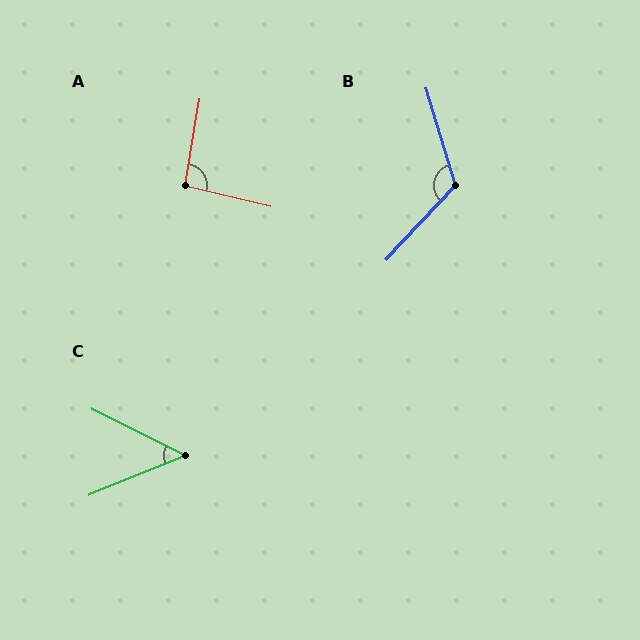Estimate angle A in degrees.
Approximately 94 degrees.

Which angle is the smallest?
C, at approximately 49 degrees.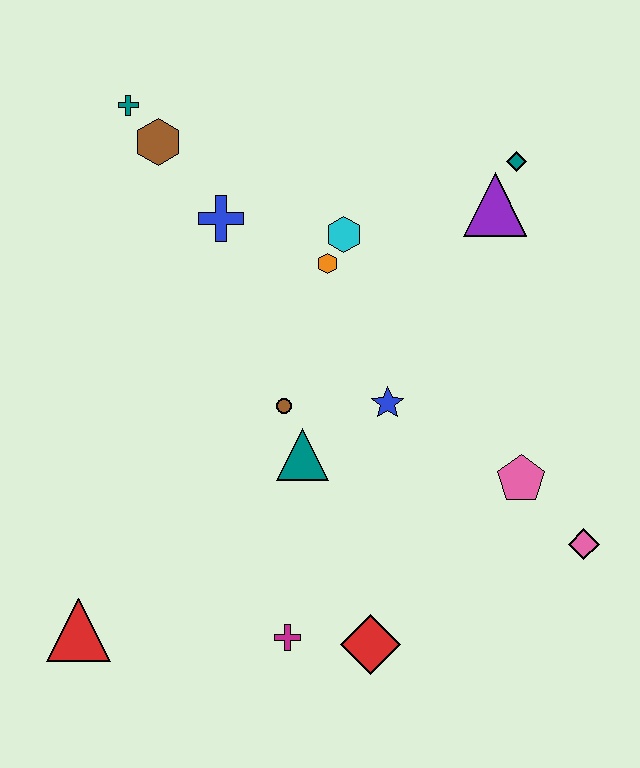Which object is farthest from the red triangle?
The teal diamond is farthest from the red triangle.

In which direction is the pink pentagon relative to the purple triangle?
The pink pentagon is below the purple triangle.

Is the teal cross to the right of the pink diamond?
No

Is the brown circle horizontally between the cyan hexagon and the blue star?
No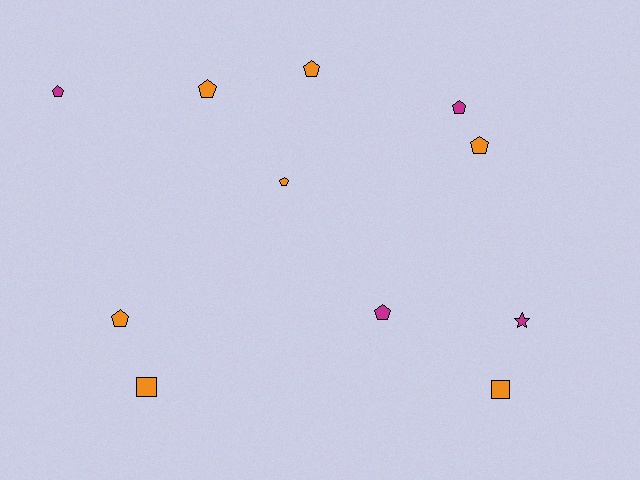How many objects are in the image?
There are 11 objects.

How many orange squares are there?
There are 2 orange squares.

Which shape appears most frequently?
Pentagon, with 8 objects.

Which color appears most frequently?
Orange, with 7 objects.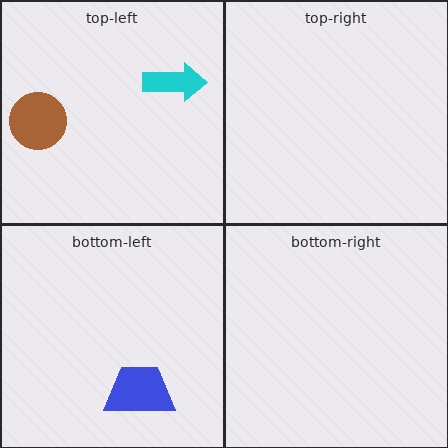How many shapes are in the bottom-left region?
1.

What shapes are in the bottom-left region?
The blue trapezoid.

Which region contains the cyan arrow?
The top-left region.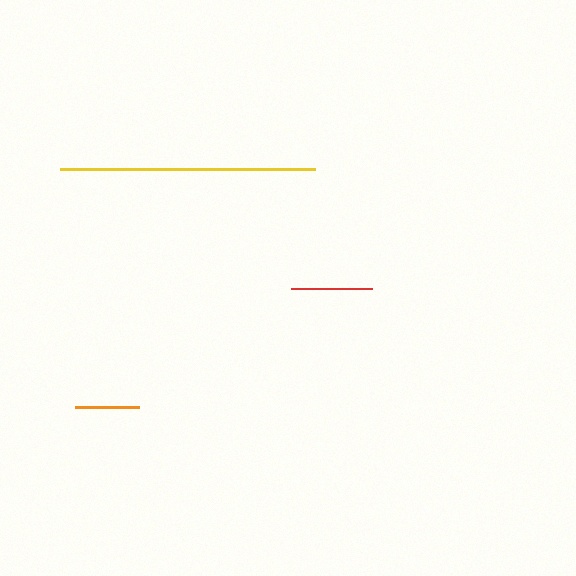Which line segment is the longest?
The yellow line is the longest at approximately 255 pixels.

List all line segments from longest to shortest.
From longest to shortest: yellow, red, orange.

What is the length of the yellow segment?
The yellow segment is approximately 255 pixels long.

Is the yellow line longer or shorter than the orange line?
The yellow line is longer than the orange line.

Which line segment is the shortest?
The orange line is the shortest at approximately 64 pixels.